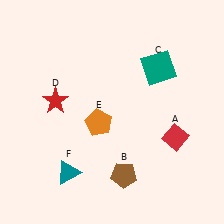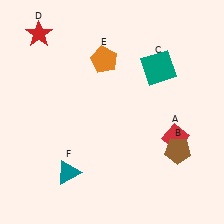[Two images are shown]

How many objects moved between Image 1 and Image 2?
3 objects moved between the two images.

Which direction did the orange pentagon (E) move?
The orange pentagon (E) moved up.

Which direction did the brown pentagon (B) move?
The brown pentagon (B) moved right.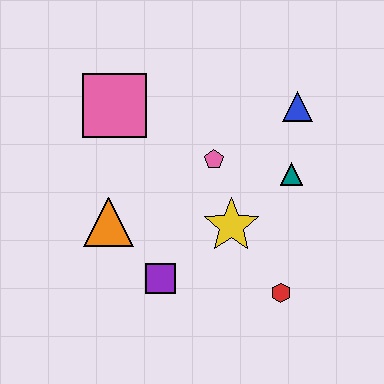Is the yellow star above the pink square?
No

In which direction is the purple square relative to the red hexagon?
The purple square is to the left of the red hexagon.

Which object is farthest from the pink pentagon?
The red hexagon is farthest from the pink pentagon.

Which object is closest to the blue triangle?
The teal triangle is closest to the blue triangle.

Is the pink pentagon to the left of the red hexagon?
Yes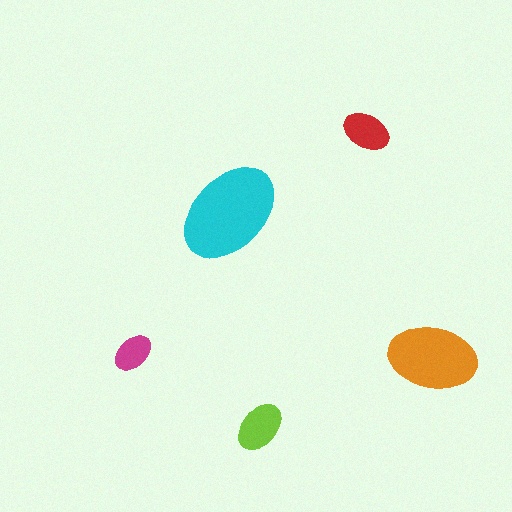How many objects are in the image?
There are 5 objects in the image.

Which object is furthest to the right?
The orange ellipse is rightmost.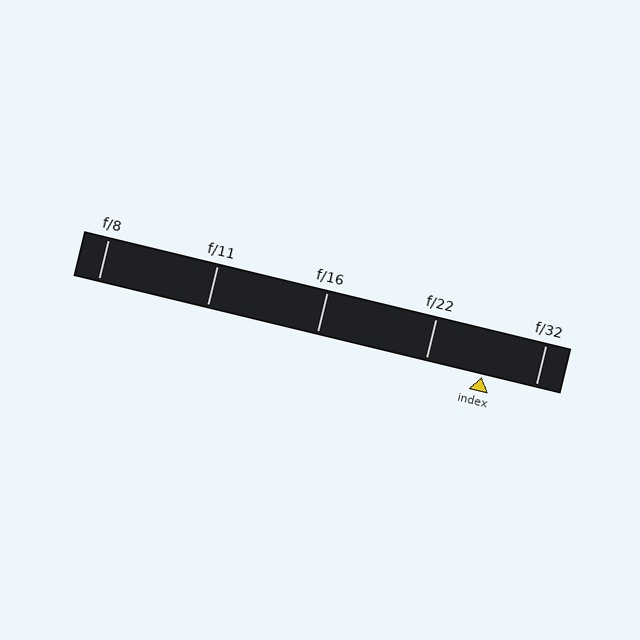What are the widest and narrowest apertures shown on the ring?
The widest aperture shown is f/8 and the narrowest is f/32.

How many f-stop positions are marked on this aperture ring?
There are 5 f-stop positions marked.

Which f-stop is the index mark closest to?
The index mark is closest to f/32.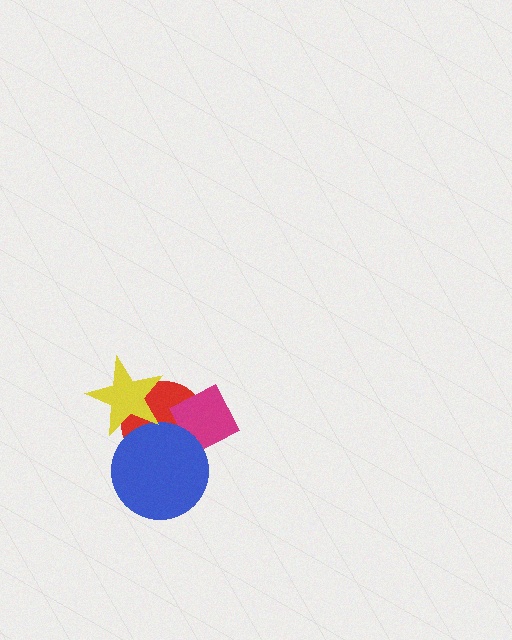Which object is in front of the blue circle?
The yellow star is in front of the blue circle.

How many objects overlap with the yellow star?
2 objects overlap with the yellow star.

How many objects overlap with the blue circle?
3 objects overlap with the blue circle.